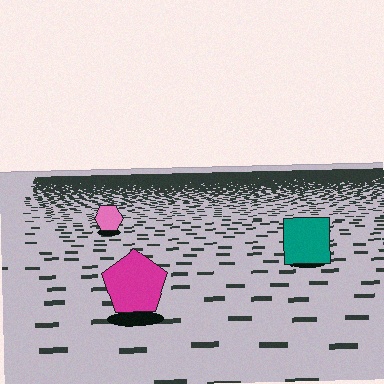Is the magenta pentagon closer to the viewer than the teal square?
Yes. The magenta pentagon is closer — you can tell from the texture gradient: the ground texture is coarser near it.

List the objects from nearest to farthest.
From nearest to farthest: the magenta pentagon, the teal square, the pink hexagon.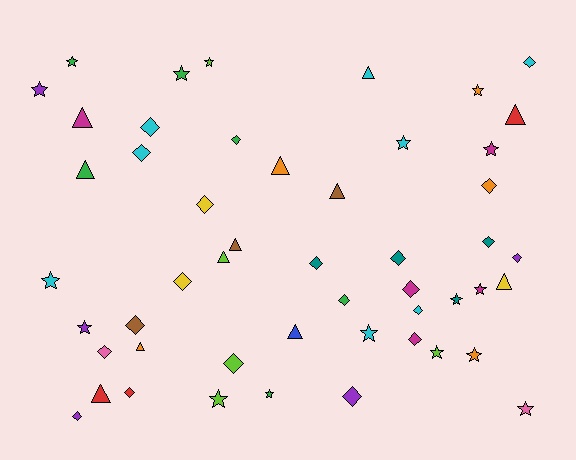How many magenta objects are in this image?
There are 5 magenta objects.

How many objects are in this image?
There are 50 objects.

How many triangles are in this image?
There are 12 triangles.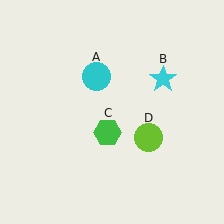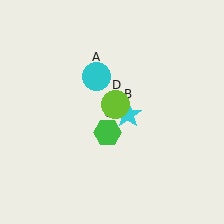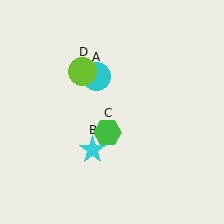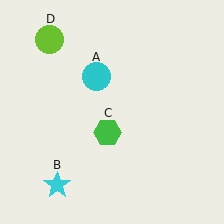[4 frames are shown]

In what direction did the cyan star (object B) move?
The cyan star (object B) moved down and to the left.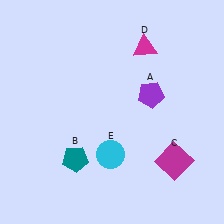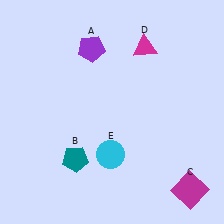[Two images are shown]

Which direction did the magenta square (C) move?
The magenta square (C) moved down.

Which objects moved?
The objects that moved are: the purple pentagon (A), the magenta square (C).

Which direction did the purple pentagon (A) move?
The purple pentagon (A) moved left.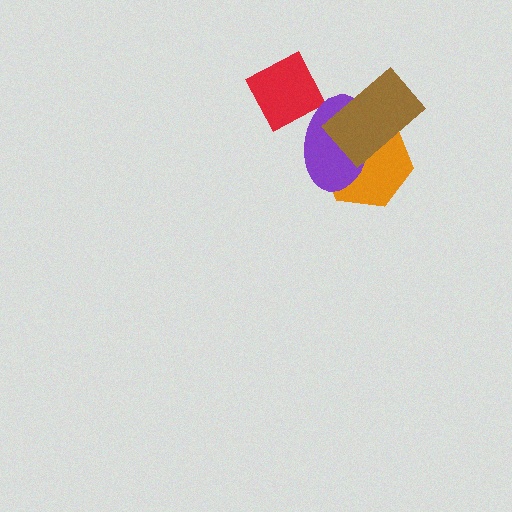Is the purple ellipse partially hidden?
Yes, it is partially covered by another shape.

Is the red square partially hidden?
No, no other shape covers it.